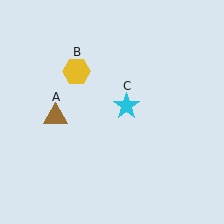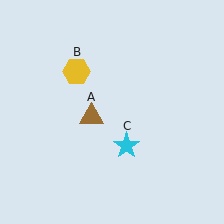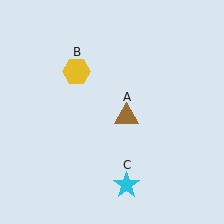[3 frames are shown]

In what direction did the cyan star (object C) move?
The cyan star (object C) moved down.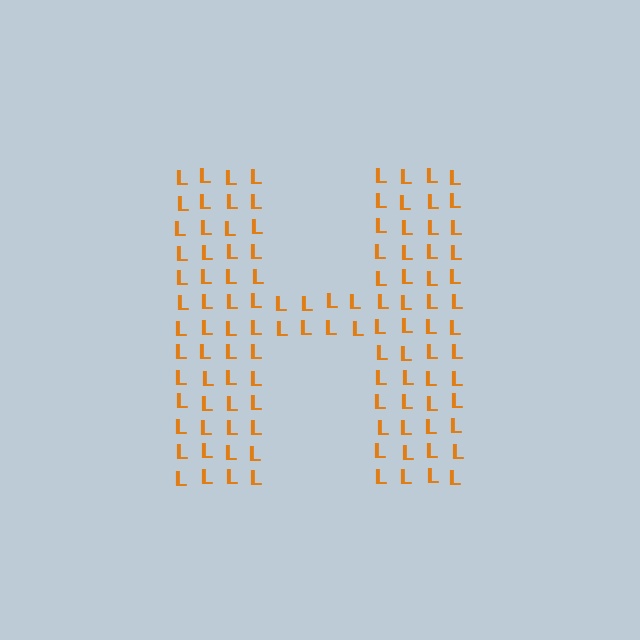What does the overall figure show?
The overall figure shows the letter H.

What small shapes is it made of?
It is made of small letter L's.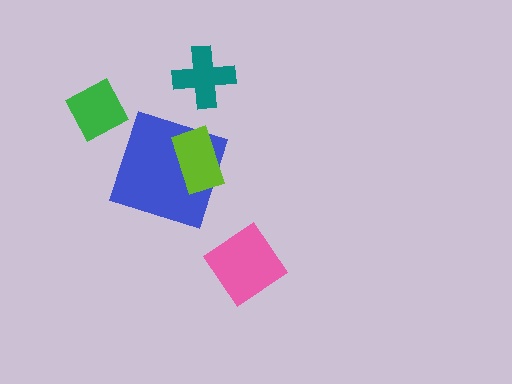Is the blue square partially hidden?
Yes, it is partially covered by another shape.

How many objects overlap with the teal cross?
0 objects overlap with the teal cross.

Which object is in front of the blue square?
The lime rectangle is in front of the blue square.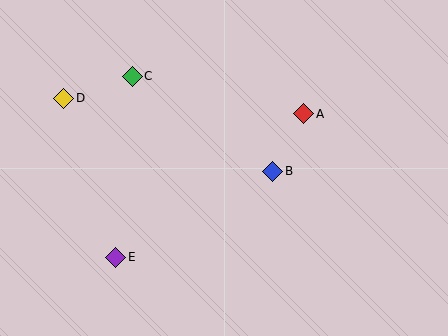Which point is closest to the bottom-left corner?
Point E is closest to the bottom-left corner.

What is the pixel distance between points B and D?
The distance between B and D is 221 pixels.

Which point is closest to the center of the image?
Point B at (273, 171) is closest to the center.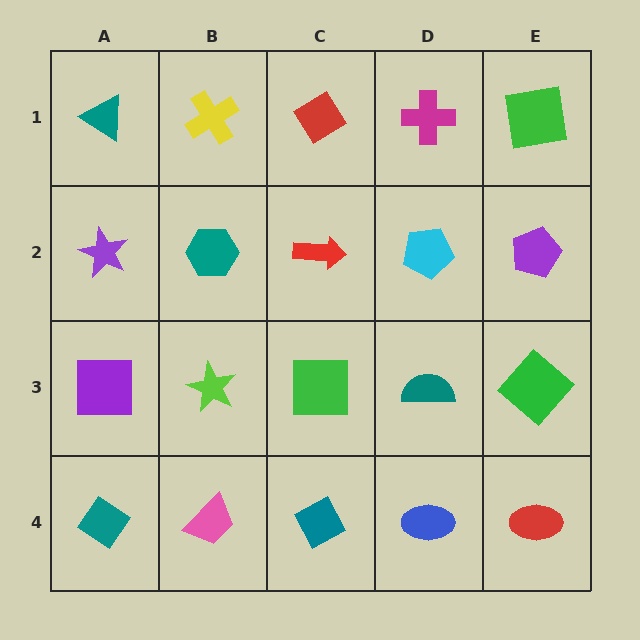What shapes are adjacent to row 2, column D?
A magenta cross (row 1, column D), a teal semicircle (row 3, column D), a red arrow (row 2, column C), a purple pentagon (row 2, column E).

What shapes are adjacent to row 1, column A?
A purple star (row 2, column A), a yellow cross (row 1, column B).